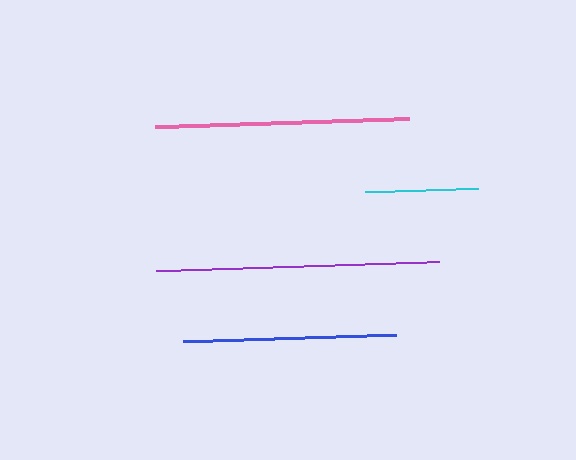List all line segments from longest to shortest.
From longest to shortest: purple, pink, blue, cyan.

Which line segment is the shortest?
The cyan line is the shortest at approximately 112 pixels.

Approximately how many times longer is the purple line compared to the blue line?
The purple line is approximately 1.3 times the length of the blue line.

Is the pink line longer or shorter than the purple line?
The purple line is longer than the pink line.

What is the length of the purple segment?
The purple segment is approximately 283 pixels long.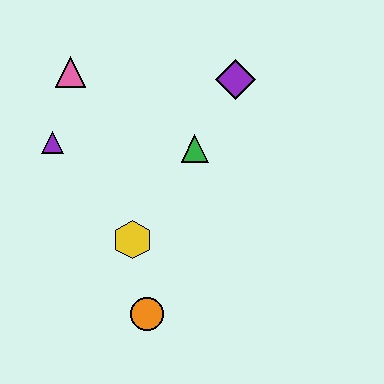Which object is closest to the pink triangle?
The purple triangle is closest to the pink triangle.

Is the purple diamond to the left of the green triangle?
No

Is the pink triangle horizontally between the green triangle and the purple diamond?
No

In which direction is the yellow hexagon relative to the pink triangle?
The yellow hexagon is below the pink triangle.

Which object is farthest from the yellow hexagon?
The purple diamond is farthest from the yellow hexagon.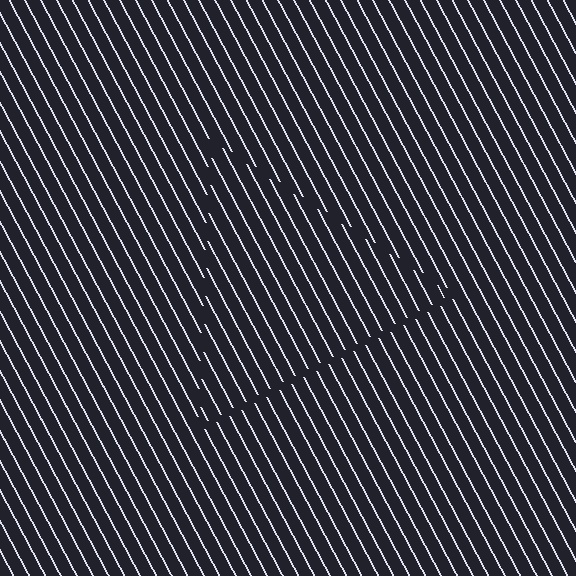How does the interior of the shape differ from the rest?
The interior of the shape contains the same grating, shifted by half a period — the contour is defined by the phase discontinuity where line-ends from the inner and outer gratings abut.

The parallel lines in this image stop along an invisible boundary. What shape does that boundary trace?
An illusory triangle. The interior of the shape contains the same grating, shifted by half a period — the contour is defined by the phase discontinuity where line-ends from the inner and outer gratings abut.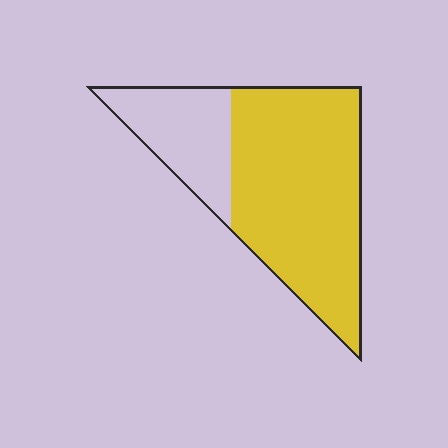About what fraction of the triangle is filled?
About three quarters (3/4).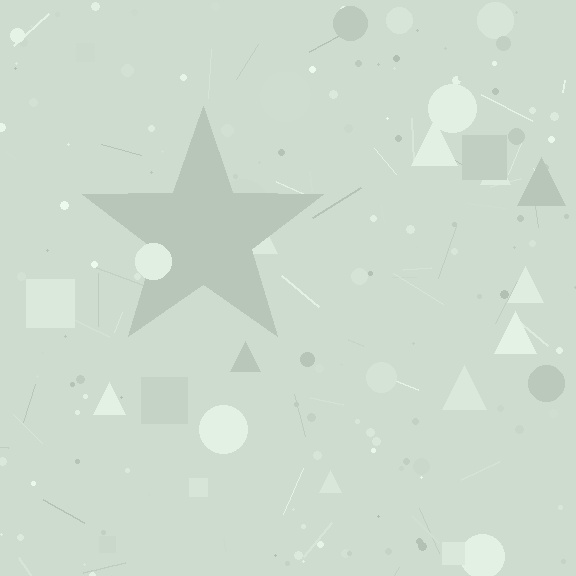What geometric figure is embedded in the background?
A star is embedded in the background.